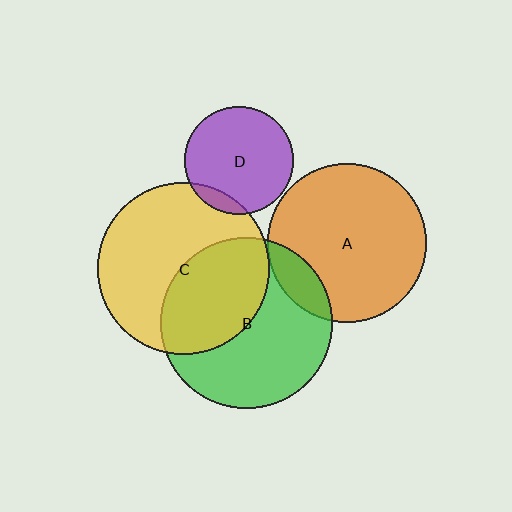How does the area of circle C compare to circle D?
Approximately 2.5 times.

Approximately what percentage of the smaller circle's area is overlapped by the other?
Approximately 15%.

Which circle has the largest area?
Circle C (yellow).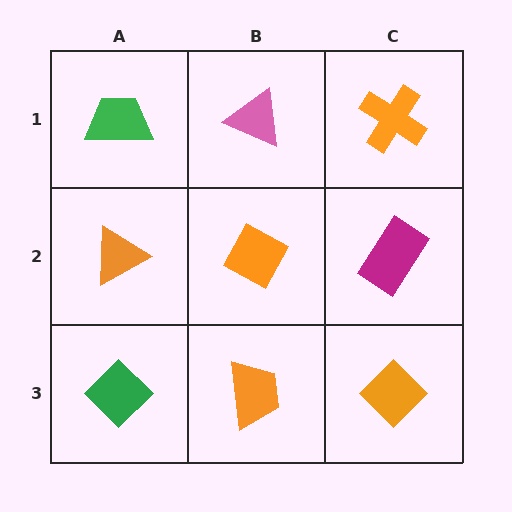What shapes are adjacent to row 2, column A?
A green trapezoid (row 1, column A), a green diamond (row 3, column A), an orange diamond (row 2, column B).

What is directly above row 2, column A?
A green trapezoid.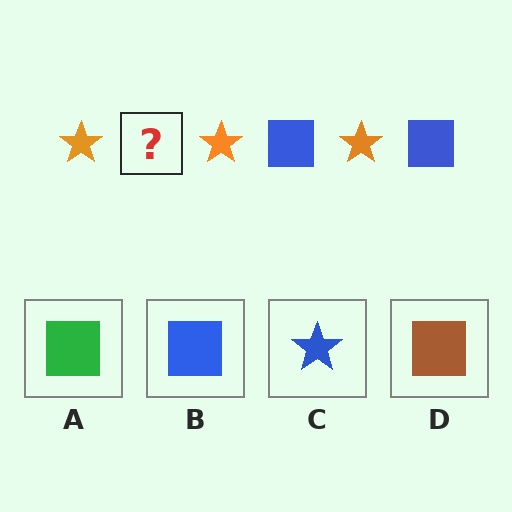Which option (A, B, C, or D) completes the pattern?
B.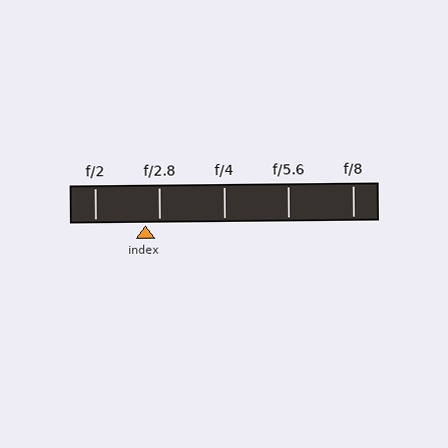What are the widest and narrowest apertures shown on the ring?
The widest aperture shown is f/2 and the narrowest is f/8.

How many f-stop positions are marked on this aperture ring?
There are 5 f-stop positions marked.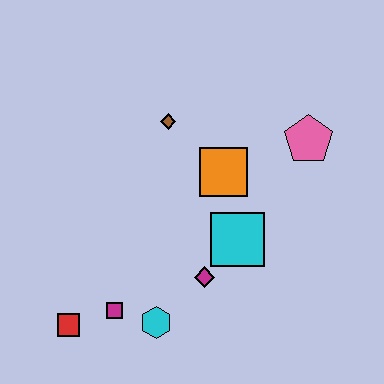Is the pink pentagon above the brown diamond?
No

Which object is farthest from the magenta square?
The pink pentagon is farthest from the magenta square.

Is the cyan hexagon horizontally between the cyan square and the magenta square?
Yes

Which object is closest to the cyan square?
The magenta diamond is closest to the cyan square.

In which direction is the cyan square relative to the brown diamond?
The cyan square is below the brown diamond.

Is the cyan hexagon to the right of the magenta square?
Yes